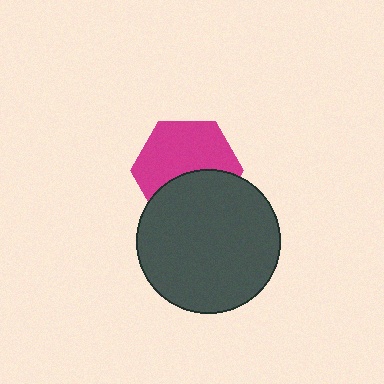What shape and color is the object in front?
The object in front is a dark gray circle.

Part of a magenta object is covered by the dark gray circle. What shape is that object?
It is a hexagon.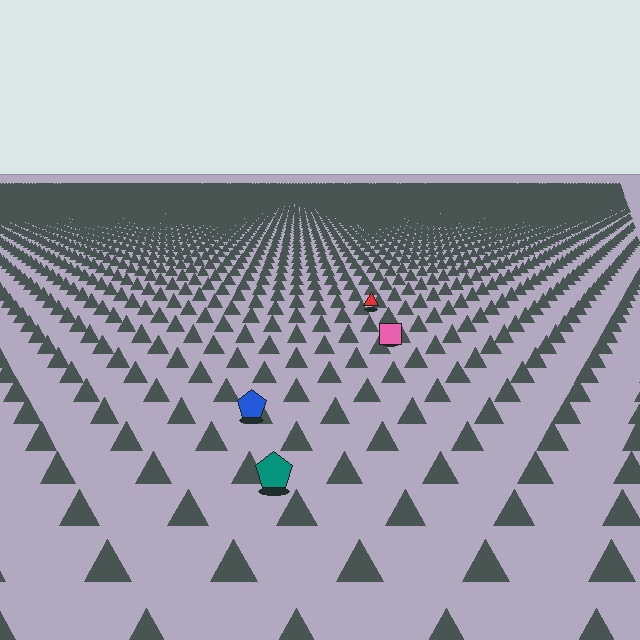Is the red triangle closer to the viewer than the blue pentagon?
No. The blue pentagon is closer — you can tell from the texture gradient: the ground texture is coarser near it.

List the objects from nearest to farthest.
From nearest to farthest: the teal pentagon, the blue pentagon, the pink square, the red triangle.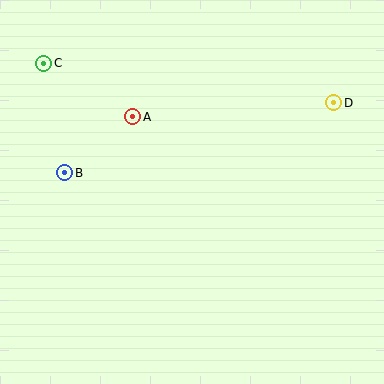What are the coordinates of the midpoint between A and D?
The midpoint between A and D is at (233, 110).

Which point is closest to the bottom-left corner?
Point B is closest to the bottom-left corner.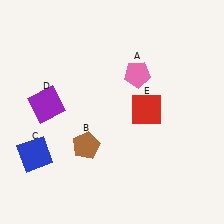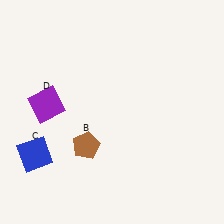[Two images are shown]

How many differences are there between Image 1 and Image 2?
There are 2 differences between the two images.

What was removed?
The red square (E), the pink pentagon (A) were removed in Image 2.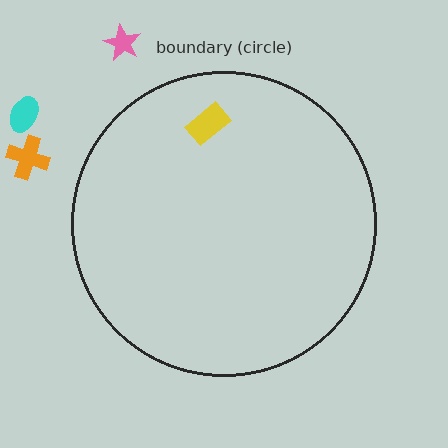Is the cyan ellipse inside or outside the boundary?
Outside.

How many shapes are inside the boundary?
1 inside, 3 outside.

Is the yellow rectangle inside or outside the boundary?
Inside.